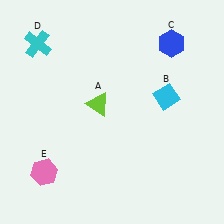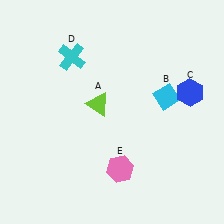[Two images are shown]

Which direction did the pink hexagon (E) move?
The pink hexagon (E) moved right.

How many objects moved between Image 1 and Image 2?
3 objects moved between the two images.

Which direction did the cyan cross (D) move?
The cyan cross (D) moved right.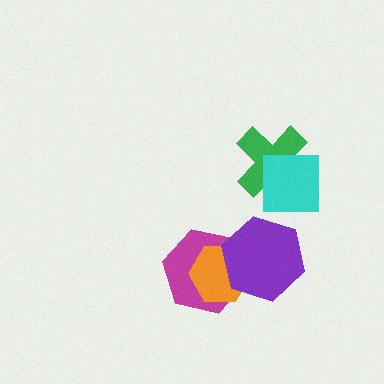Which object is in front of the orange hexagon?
The purple hexagon is in front of the orange hexagon.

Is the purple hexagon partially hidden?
No, no other shape covers it.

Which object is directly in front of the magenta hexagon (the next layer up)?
The orange hexagon is directly in front of the magenta hexagon.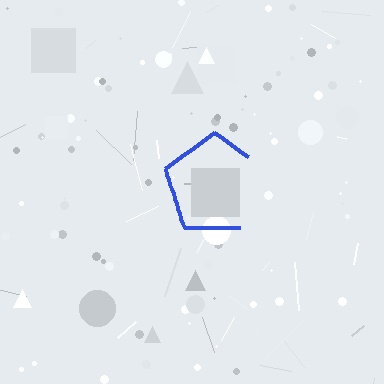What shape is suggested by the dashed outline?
The dashed outline suggests a pentagon.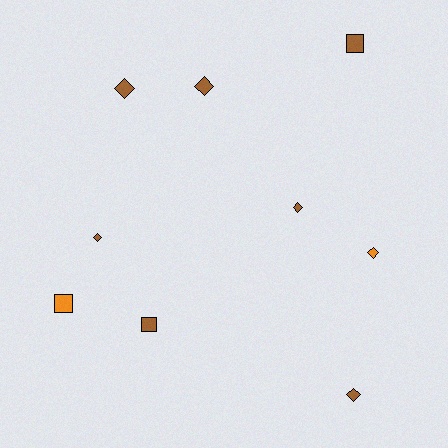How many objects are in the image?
There are 9 objects.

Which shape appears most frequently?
Diamond, with 6 objects.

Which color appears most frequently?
Brown, with 7 objects.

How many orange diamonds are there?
There is 1 orange diamond.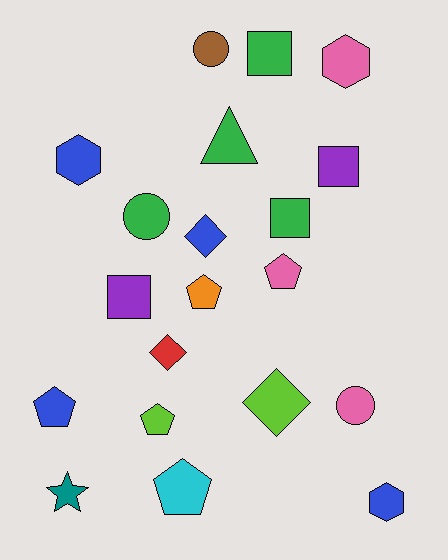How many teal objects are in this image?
There is 1 teal object.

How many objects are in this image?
There are 20 objects.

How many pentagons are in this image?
There are 5 pentagons.